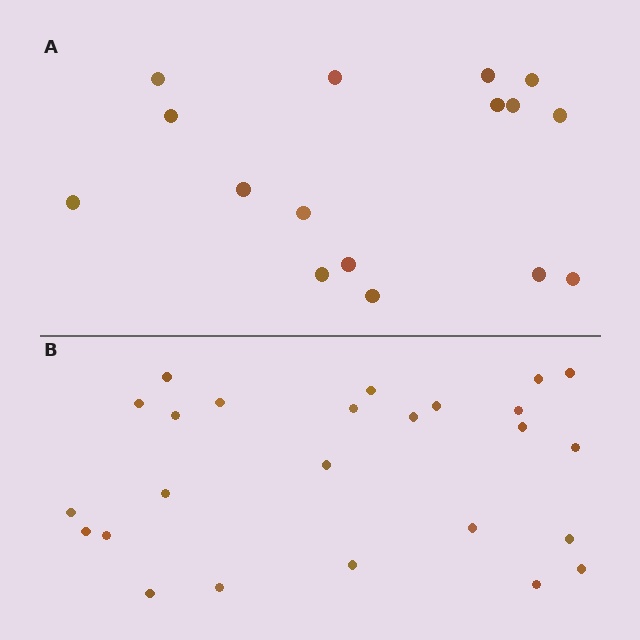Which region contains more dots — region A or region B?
Region B (the bottom region) has more dots.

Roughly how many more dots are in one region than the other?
Region B has roughly 8 or so more dots than region A.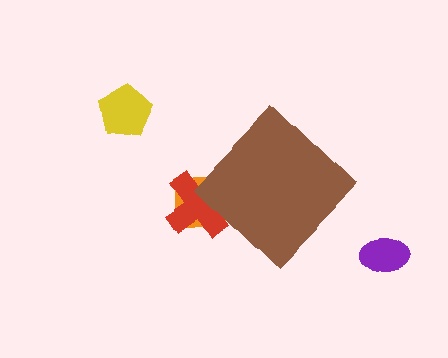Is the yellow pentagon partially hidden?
No, the yellow pentagon is fully visible.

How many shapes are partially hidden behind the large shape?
2 shapes are partially hidden.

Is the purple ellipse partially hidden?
No, the purple ellipse is fully visible.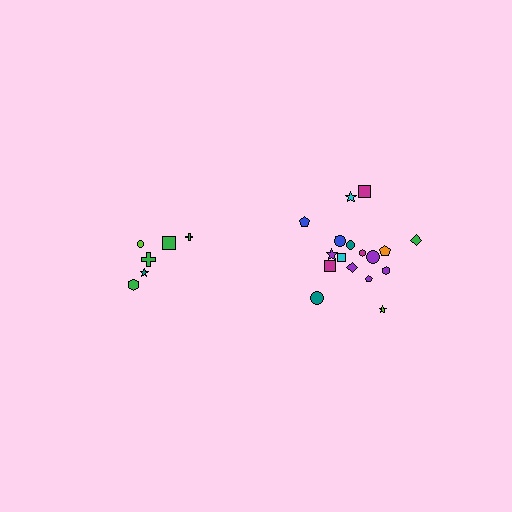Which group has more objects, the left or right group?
The right group.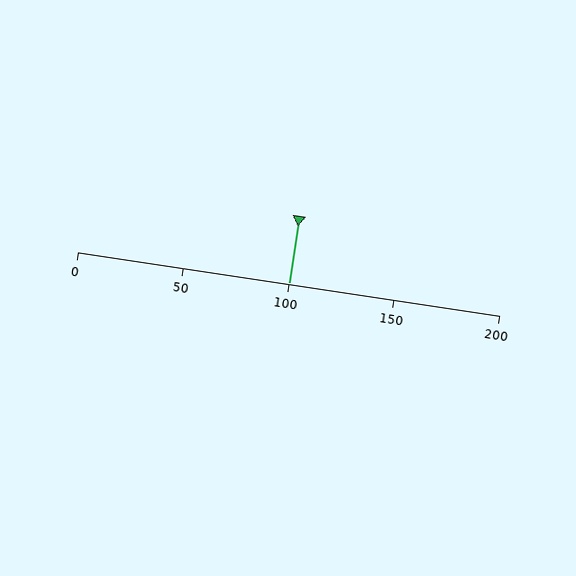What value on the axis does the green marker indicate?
The marker indicates approximately 100.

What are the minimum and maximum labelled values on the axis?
The axis runs from 0 to 200.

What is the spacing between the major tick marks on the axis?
The major ticks are spaced 50 apart.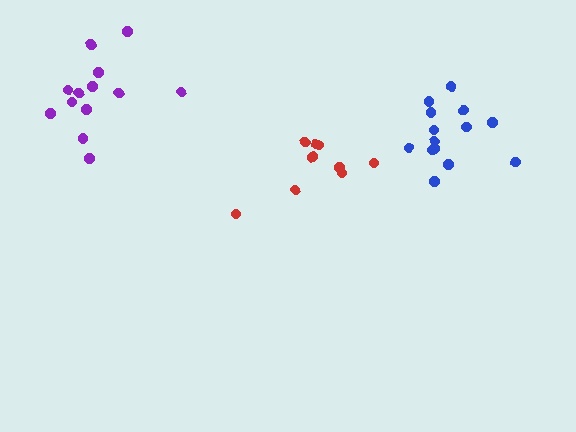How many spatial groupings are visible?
There are 3 spatial groupings.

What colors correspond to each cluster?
The clusters are colored: purple, blue, red.